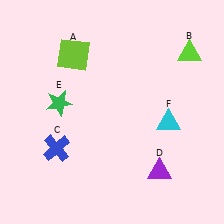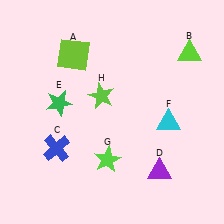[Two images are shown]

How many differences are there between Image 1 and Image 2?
There are 2 differences between the two images.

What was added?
A lime star (G), a lime star (H) were added in Image 2.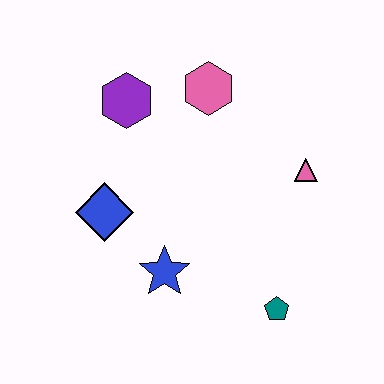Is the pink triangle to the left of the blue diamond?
No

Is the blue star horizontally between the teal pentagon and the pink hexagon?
No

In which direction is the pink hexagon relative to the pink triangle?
The pink hexagon is to the left of the pink triangle.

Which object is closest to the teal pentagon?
The blue star is closest to the teal pentagon.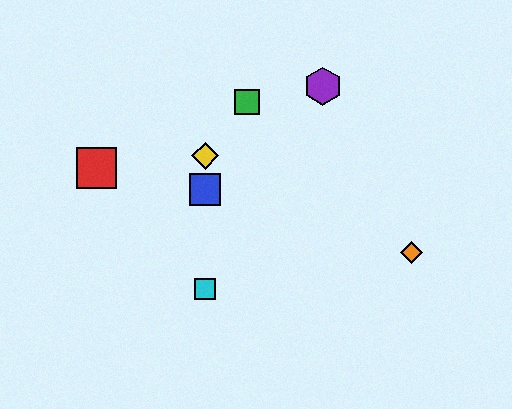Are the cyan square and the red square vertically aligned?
No, the cyan square is at x≈205 and the red square is at x≈96.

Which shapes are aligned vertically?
The blue square, the yellow diamond, the cyan square are aligned vertically.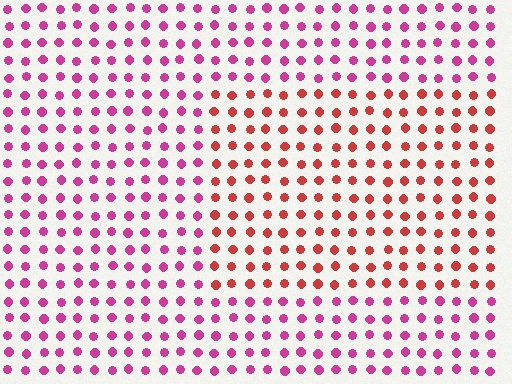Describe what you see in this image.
The image is filled with small magenta elements in a uniform arrangement. A rectangle-shaped region is visible where the elements are tinted to a slightly different hue, forming a subtle color boundary.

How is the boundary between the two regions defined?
The boundary is defined purely by a slight shift in hue (about 39 degrees). Spacing, size, and orientation are identical on both sides.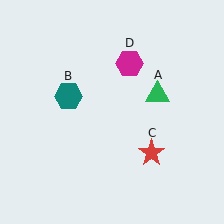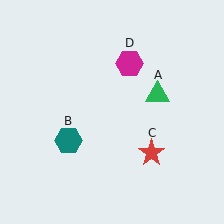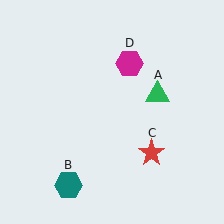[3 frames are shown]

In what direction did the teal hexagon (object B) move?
The teal hexagon (object B) moved down.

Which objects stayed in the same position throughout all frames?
Green triangle (object A) and red star (object C) and magenta hexagon (object D) remained stationary.